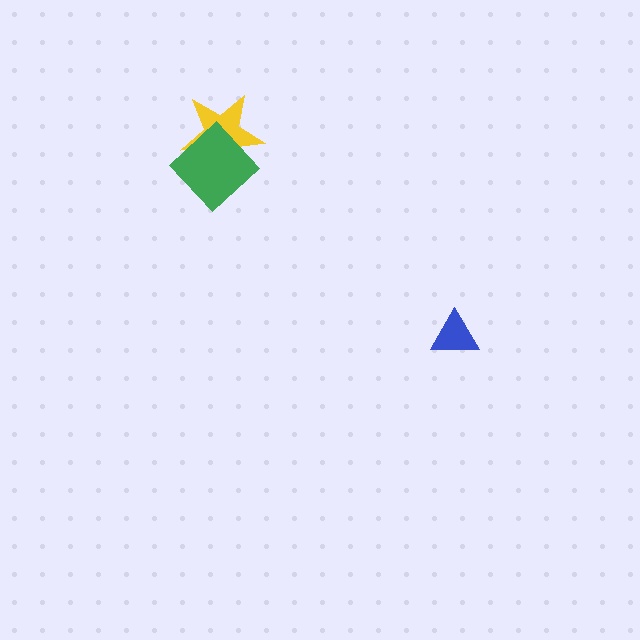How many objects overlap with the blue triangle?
0 objects overlap with the blue triangle.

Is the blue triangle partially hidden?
No, no other shape covers it.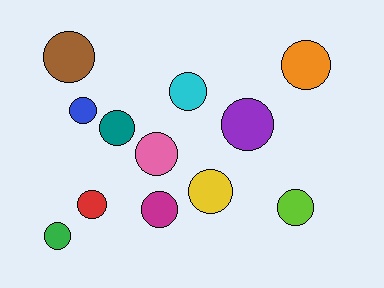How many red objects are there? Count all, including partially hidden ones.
There is 1 red object.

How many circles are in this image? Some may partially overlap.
There are 12 circles.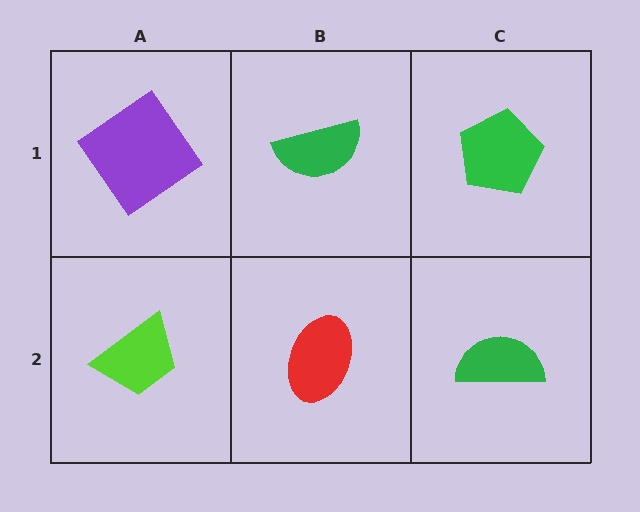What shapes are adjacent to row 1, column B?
A red ellipse (row 2, column B), a purple diamond (row 1, column A), a green pentagon (row 1, column C).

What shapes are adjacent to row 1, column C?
A green semicircle (row 2, column C), a green semicircle (row 1, column B).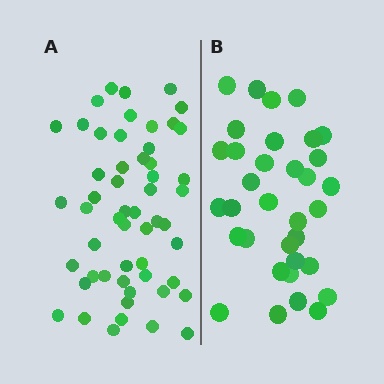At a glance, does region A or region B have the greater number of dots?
Region A (the left region) has more dots.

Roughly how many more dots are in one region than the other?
Region A has approximately 20 more dots than region B.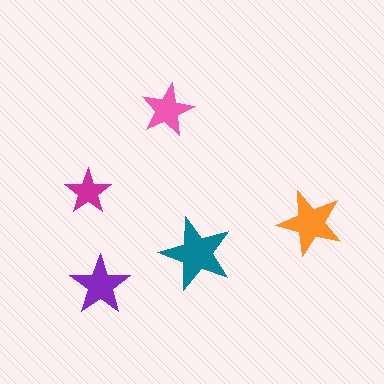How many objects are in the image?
There are 5 objects in the image.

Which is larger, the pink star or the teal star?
The teal one.